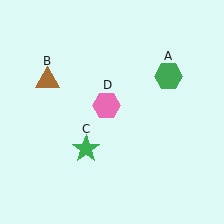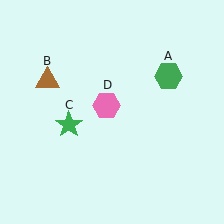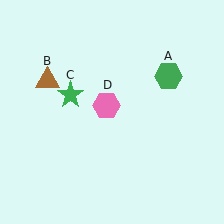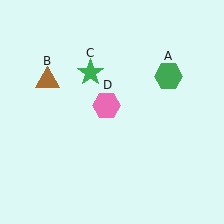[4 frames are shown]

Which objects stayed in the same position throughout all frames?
Green hexagon (object A) and brown triangle (object B) and pink hexagon (object D) remained stationary.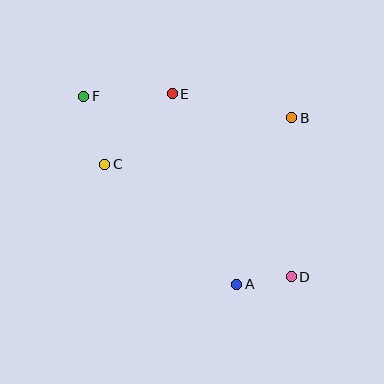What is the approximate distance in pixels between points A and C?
The distance between A and C is approximately 178 pixels.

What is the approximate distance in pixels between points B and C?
The distance between B and C is approximately 193 pixels.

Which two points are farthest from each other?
Points D and F are farthest from each other.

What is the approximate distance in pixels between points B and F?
The distance between B and F is approximately 209 pixels.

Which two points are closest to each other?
Points A and D are closest to each other.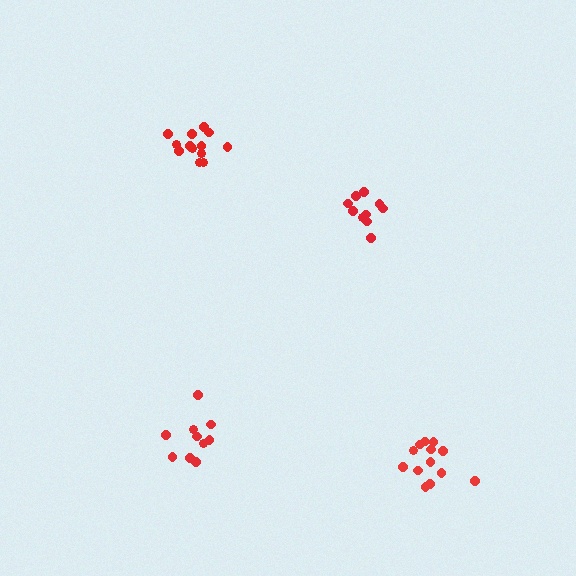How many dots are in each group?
Group 1: 13 dots, Group 2: 10 dots, Group 3: 13 dots, Group 4: 10 dots (46 total).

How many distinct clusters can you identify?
There are 4 distinct clusters.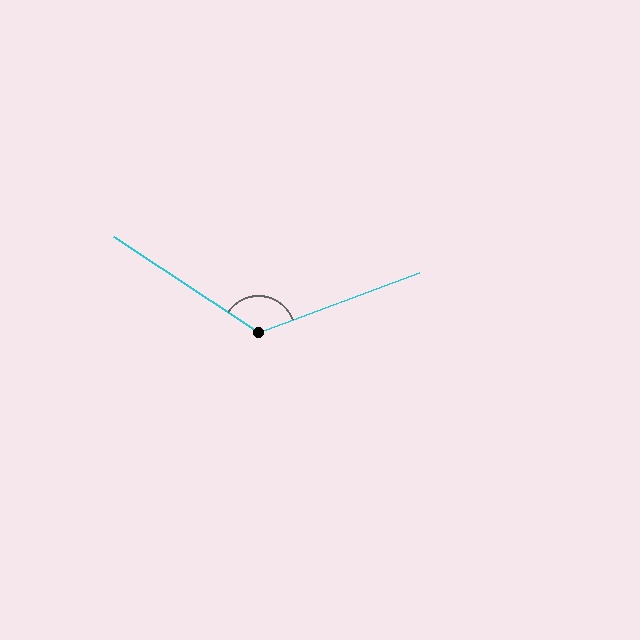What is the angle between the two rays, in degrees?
Approximately 126 degrees.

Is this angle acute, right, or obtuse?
It is obtuse.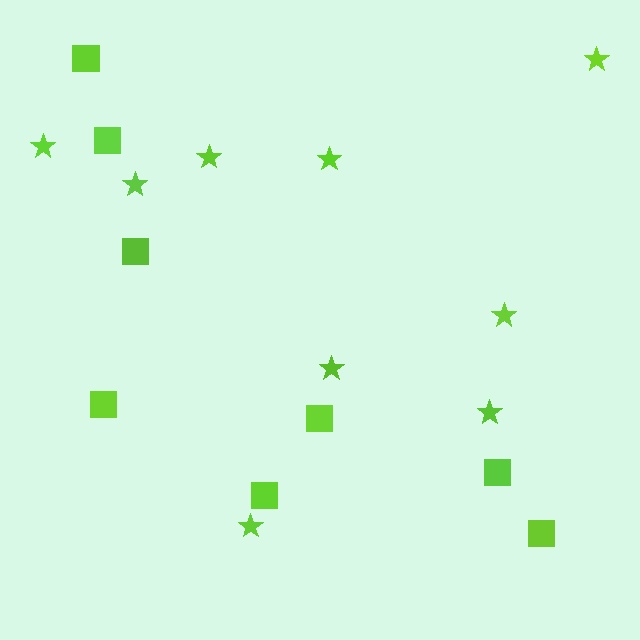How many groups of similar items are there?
There are 2 groups: one group of squares (8) and one group of stars (9).